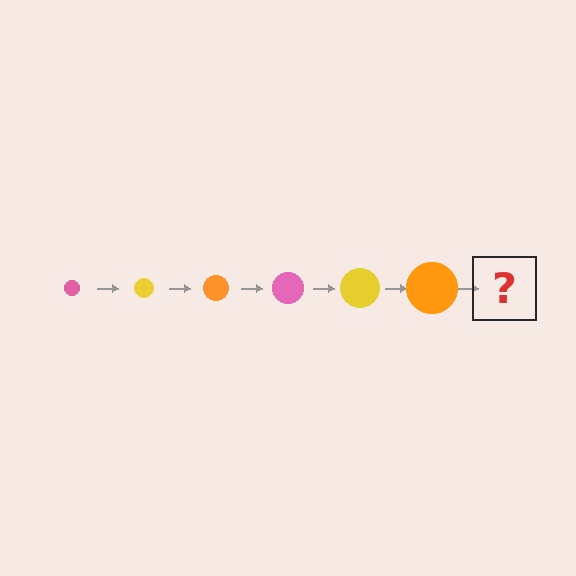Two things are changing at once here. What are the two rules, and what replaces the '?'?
The two rules are that the circle grows larger each step and the color cycles through pink, yellow, and orange. The '?' should be a pink circle, larger than the previous one.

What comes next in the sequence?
The next element should be a pink circle, larger than the previous one.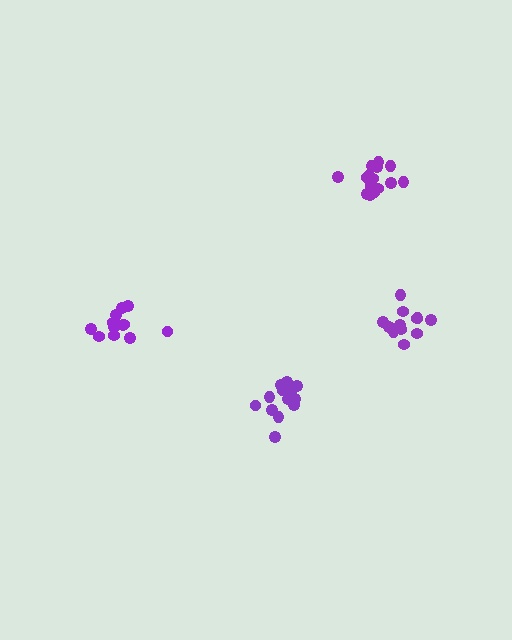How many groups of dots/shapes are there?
There are 4 groups.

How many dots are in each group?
Group 1: 17 dots, Group 2: 15 dots, Group 3: 12 dots, Group 4: 12 dots (56 total).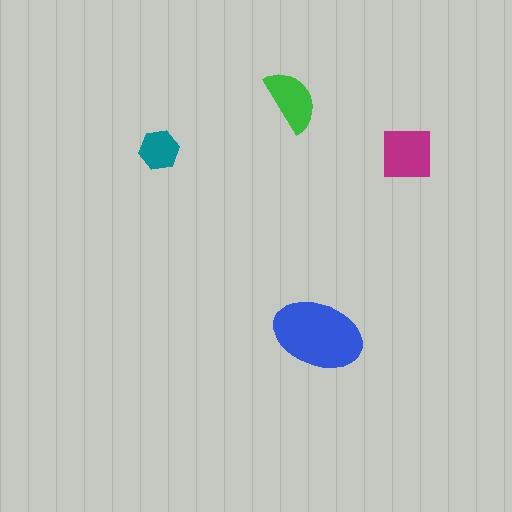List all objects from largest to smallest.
The blue ellipse, the magenta square, the green semicircle, the teal hexagon.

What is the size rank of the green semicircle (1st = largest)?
3rd.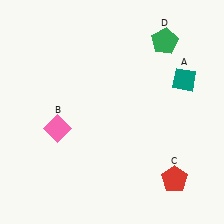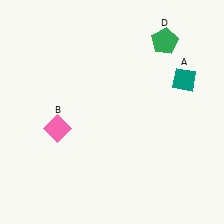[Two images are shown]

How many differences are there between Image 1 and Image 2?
There is 1 difference between the two images.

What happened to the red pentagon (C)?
The red pentagon (C) was removed in Image 2. It was in the bottom-right area of Image 1.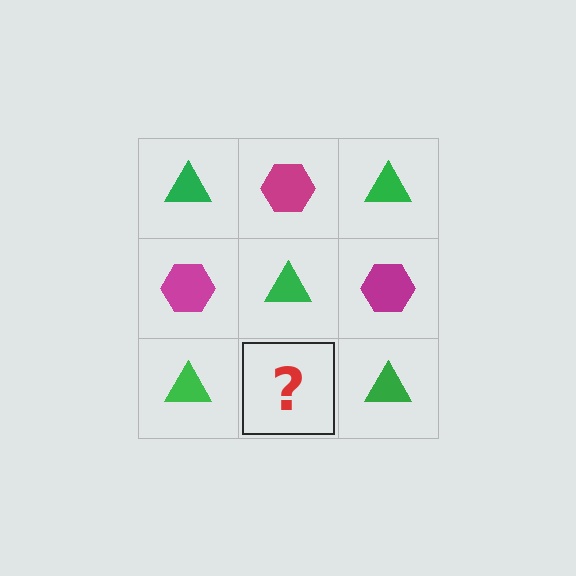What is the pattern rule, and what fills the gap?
The rule is that it alternates green triangle and magenta hexagon in a checkerboard pattern. The gap should be filled with a magenta hexagon.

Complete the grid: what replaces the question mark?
The question mark should be replaced with a magenta hexagon.